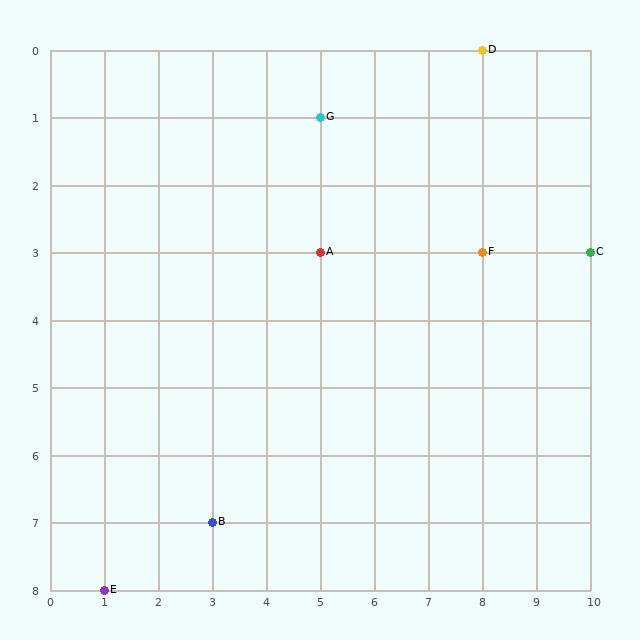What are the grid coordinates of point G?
Point G is at grid coordinates (5, 1).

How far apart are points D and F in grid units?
Points D and F are 3 rows apart.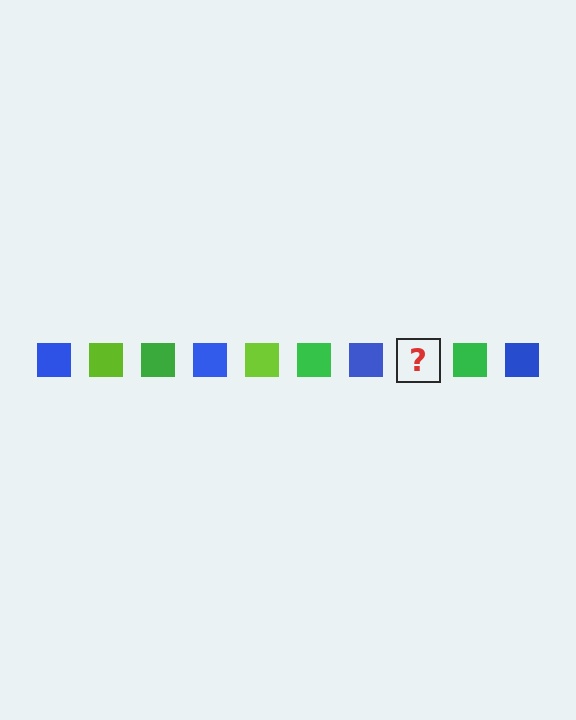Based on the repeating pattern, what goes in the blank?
The blank should be a lime square.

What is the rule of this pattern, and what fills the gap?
The rule is that the pattern cycles through blue, lime, green squares. The gap should be filled with a lime square.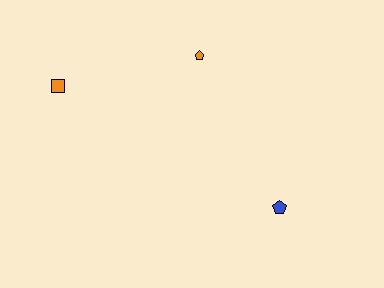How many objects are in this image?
There are 3 objects.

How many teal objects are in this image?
There are no teal objects.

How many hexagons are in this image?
There are no hexagons.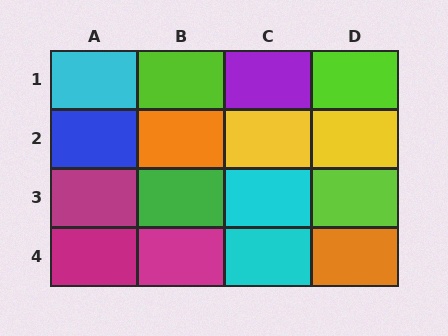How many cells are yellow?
2 cells are yellow.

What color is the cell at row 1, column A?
Cyan.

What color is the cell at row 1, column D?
Lime.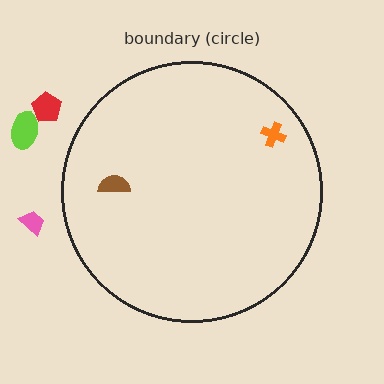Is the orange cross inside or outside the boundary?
Inside.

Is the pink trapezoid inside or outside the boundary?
Outside.